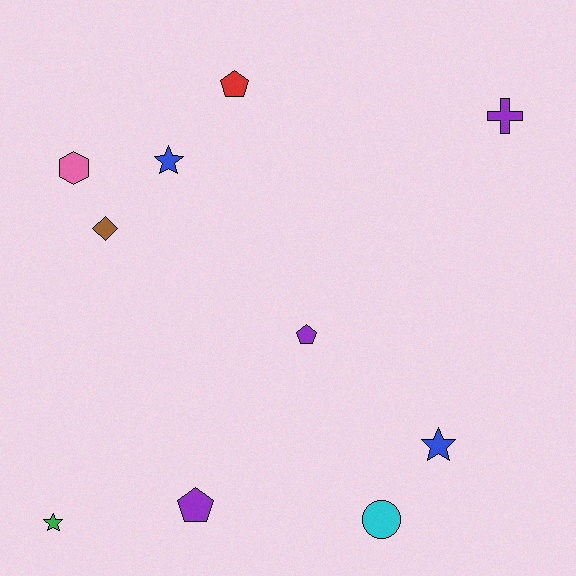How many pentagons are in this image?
There are 3 pentagons.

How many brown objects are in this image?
There is 1 brown object.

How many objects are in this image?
There are 10 objects.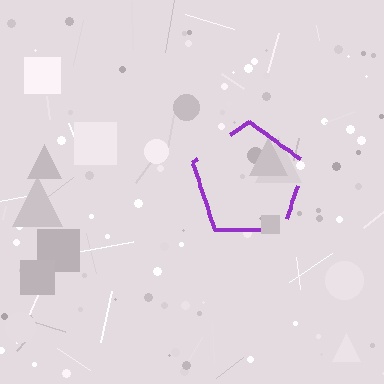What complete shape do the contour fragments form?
The contour fragments form a pentagon.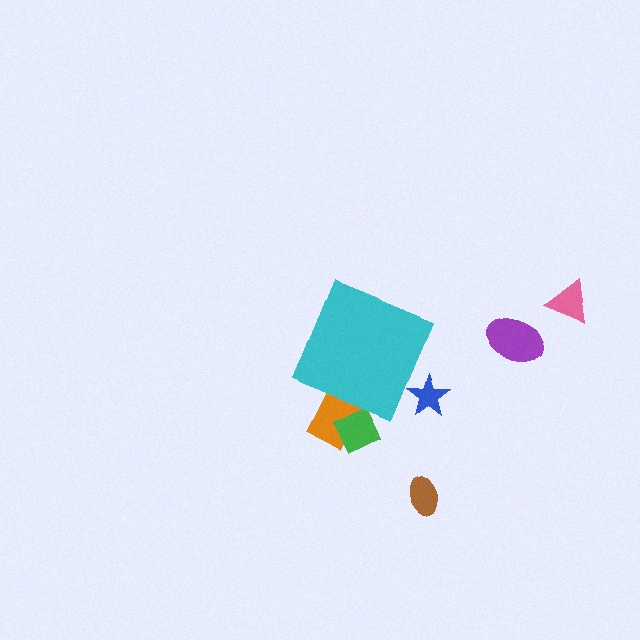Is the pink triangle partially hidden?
No, the pink triangle is fully visible.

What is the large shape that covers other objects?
A cyan diamond.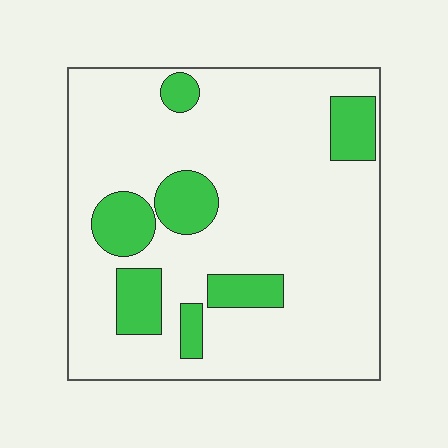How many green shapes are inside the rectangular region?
7.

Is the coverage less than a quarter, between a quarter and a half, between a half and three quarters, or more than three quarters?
Less than a quarter.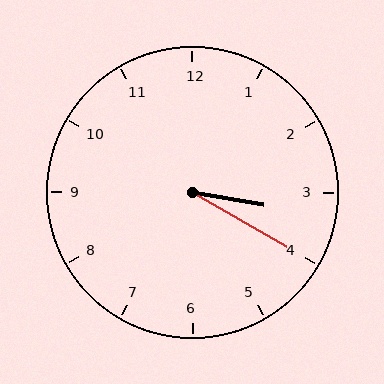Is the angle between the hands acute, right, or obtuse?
It is acute.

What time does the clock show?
3:20.